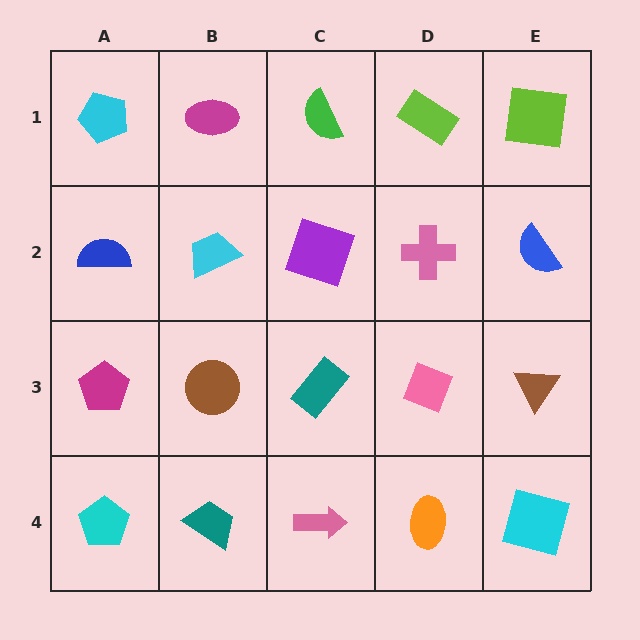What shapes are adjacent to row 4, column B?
A brown circle (row 3, column B), a cyan pentagon (row 4, column A), a pink arrow (row 4, column C).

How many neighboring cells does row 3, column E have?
3.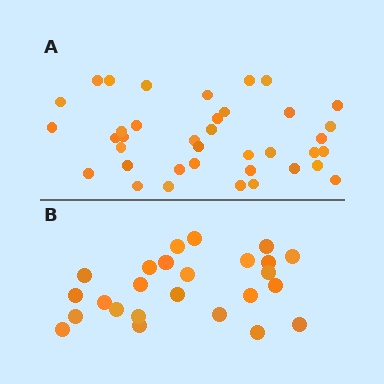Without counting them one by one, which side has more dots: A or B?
Region A (the top region) has more dots.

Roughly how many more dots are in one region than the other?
Region A has approximately 15 more dots than region B.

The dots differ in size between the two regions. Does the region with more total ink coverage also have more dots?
No. Region B has more total ink coverage because its dots are larger, but region A actually contains more individual dots. Total area can be misleading — the number of items is what matters here.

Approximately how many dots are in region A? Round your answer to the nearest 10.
About 40 dots. (The exact count is 38, which rounds to 40.)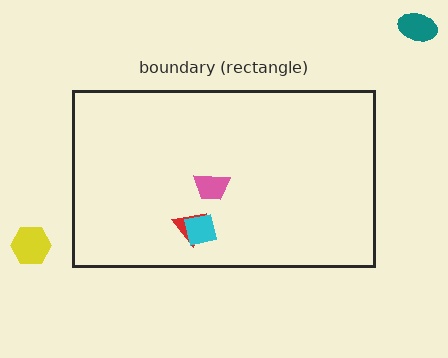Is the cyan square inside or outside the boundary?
Inside.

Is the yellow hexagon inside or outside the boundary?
Outside.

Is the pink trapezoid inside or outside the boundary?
Inside.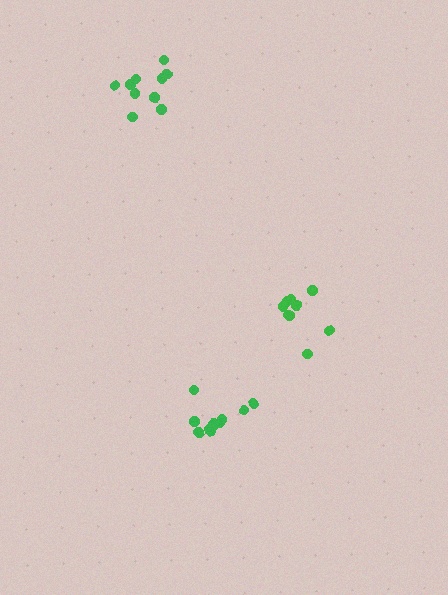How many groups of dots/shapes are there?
There are 3 groups.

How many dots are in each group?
Group 1: 10 dots, Group 2: 9 dots, Group 3: 11 dots (30 total).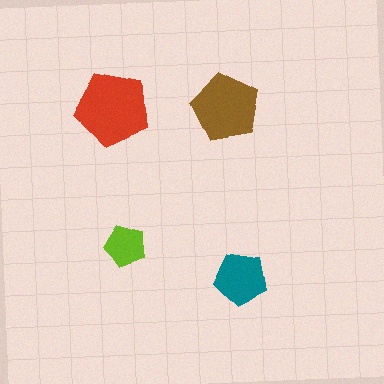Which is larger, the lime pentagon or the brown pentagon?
The brown one.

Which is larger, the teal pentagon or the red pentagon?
The red one.